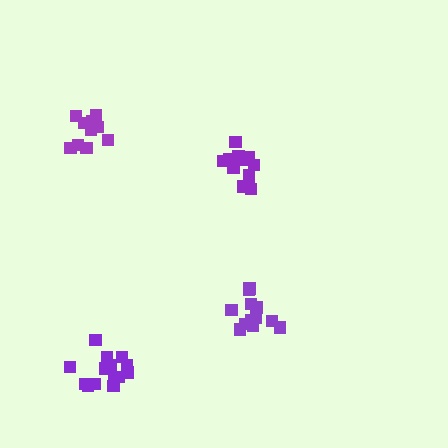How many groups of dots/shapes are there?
There are 4 groups.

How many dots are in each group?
Group 1: 13 dots, Group 2: 15 dots, Group 3: 10 dots, Group 4: 12 dots (50 total).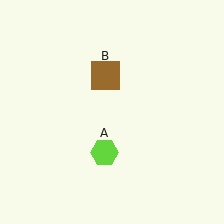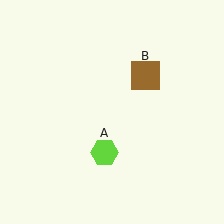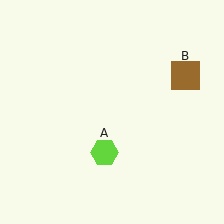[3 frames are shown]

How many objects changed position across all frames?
1 object changed position: brown square (object B).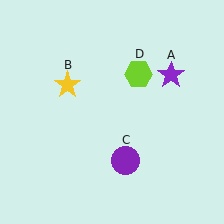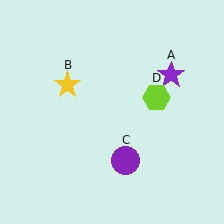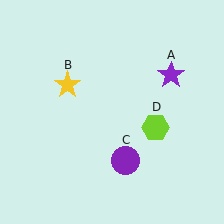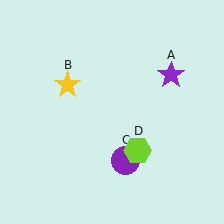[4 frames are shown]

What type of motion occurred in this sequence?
The lime hexagon (object D) rotated clockwise around the center of the scene.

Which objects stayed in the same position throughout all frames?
Purple star (object A) and yellow star (object B) and purple circle (object C) remained stationary.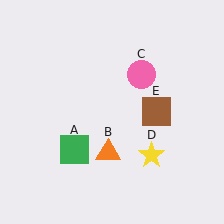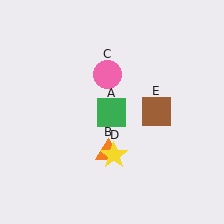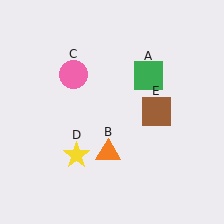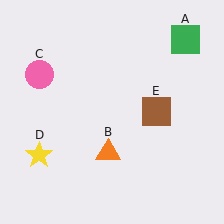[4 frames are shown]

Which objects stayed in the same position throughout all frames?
Orange triangle (object B) and brown square (object E) remained stationary.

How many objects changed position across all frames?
3 objects changed position: green square (object A), pink circle (object C), yellow star (object D).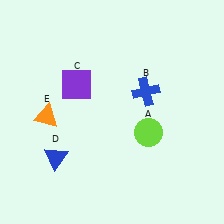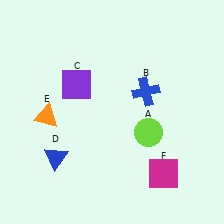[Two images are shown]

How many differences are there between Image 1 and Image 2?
There is 1 difference between the two images.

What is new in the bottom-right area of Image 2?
A magenta square (F) was added in the bottom-right area of Image 2.